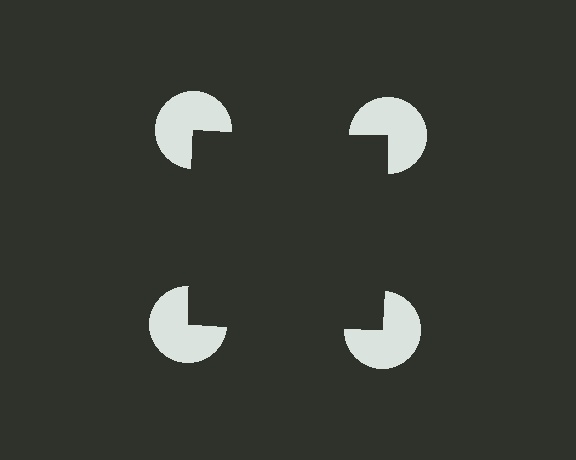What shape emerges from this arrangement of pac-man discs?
An illusory square — its edges are inferred from the aligned wedge cuts in the pac-man discs, not physically drawn.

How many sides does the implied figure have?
4 sides.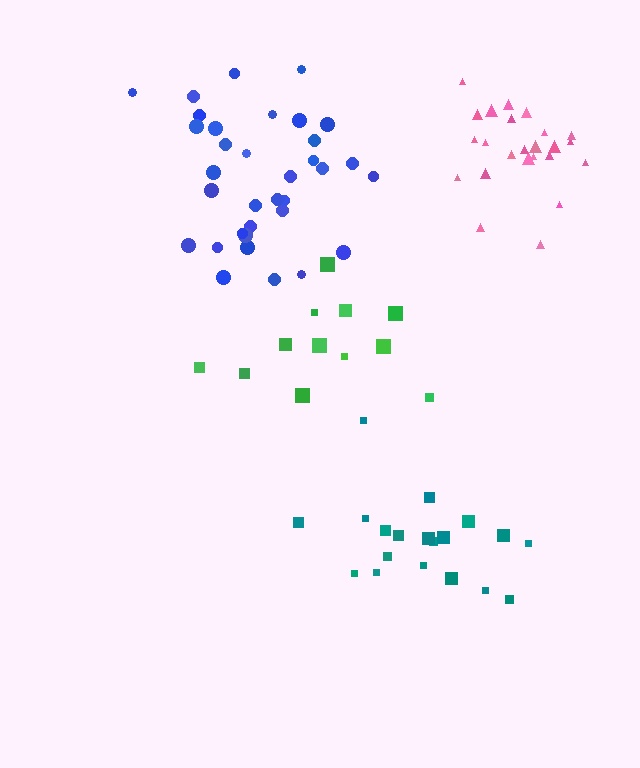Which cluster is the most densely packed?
Pink.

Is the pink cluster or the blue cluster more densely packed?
Pink.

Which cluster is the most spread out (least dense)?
Green.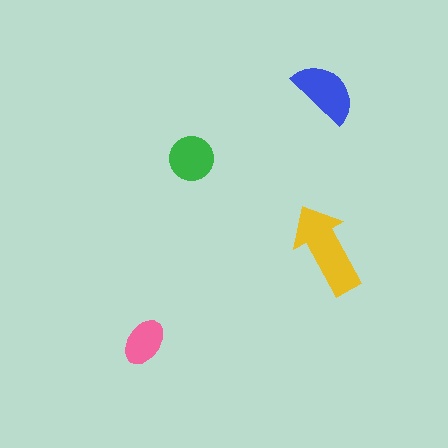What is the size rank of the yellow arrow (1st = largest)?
1st.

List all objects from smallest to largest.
The pink ellipse, the green circle, the blue semicircle, the yellow arrow.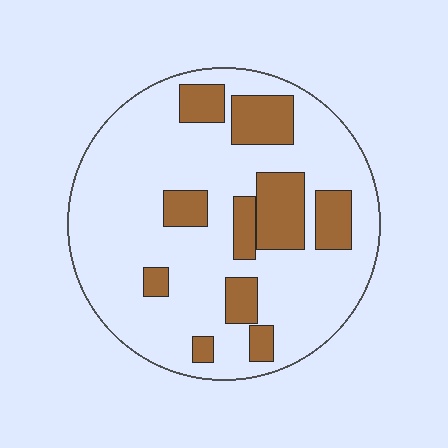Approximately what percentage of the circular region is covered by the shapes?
Approximately 25%.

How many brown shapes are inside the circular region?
10.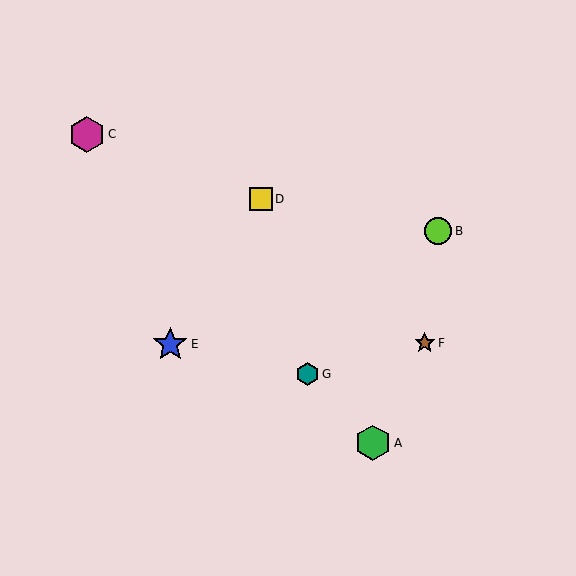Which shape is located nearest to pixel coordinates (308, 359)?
The teal hexagon (labeled G) at (307, 374) is nearest to that location.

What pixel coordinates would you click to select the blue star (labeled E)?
Click at (170, 344) to select the blue star E.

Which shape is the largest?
The magenta hexagon (labeled C) is the largest.